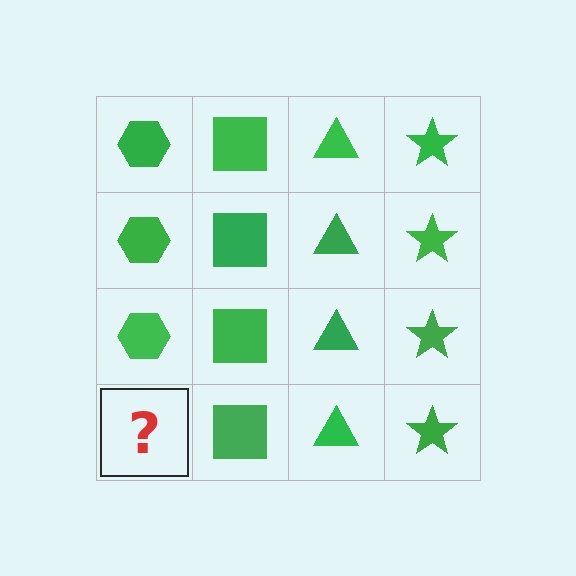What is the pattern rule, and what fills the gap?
The rule is that each column has a consistent shape. The gap should be filled with a green hexagon.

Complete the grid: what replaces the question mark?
The question mark should be replaced with a green hexagon.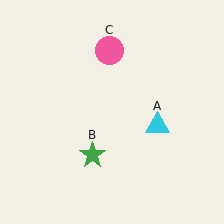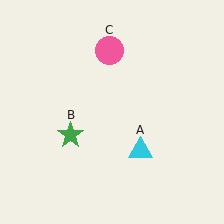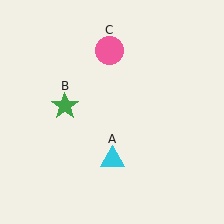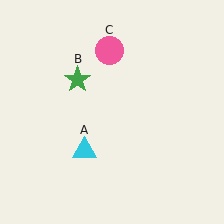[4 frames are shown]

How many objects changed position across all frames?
2 objects changed position: cyan triangle (object A), green star (object B).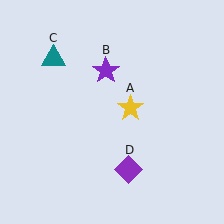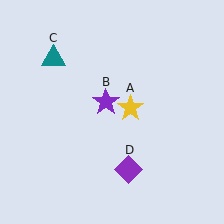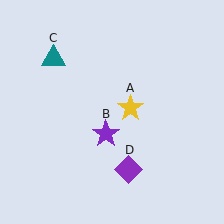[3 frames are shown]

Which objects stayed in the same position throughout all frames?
Yellow star (object A) and teal triangle (object C) and purple diamond (object D) remained stationary.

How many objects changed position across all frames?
1 object changed position: purple star (object B).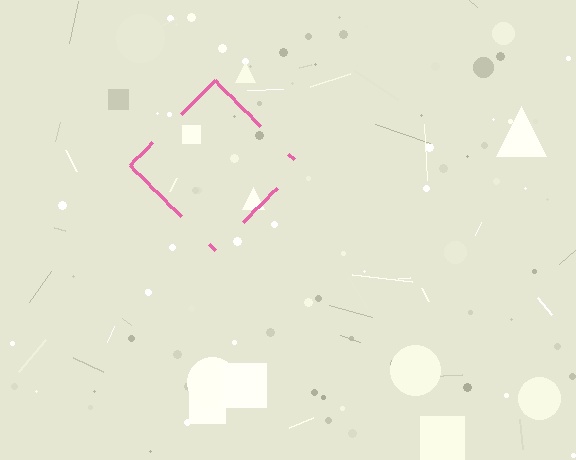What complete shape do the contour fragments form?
The contour fragments form a diamond.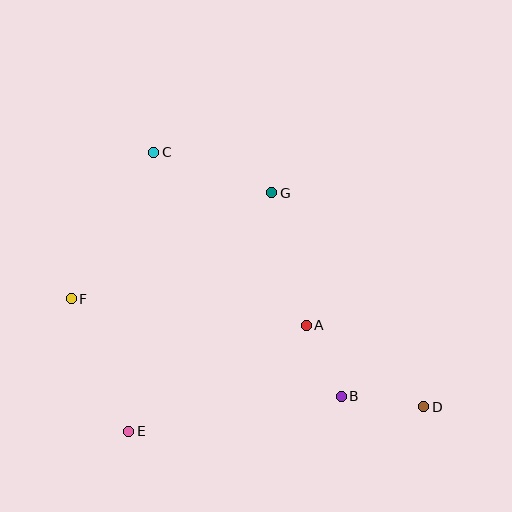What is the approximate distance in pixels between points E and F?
The distance between E and F is approximately 145 pixels.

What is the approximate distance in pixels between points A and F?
The distance between A and F is approximately 237 pixels.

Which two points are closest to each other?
Points A and B are closest to each other.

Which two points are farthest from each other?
Points C and D are farthest from each other.